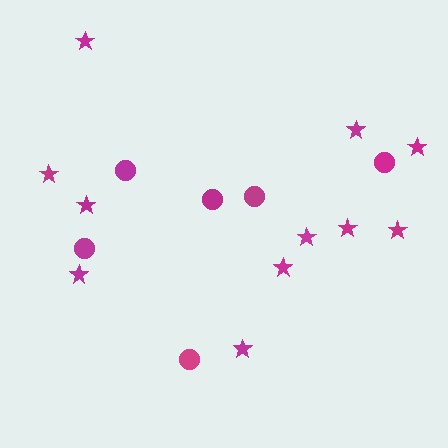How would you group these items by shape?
There are 2 groups: one group of stars (11) and one group of circles (6).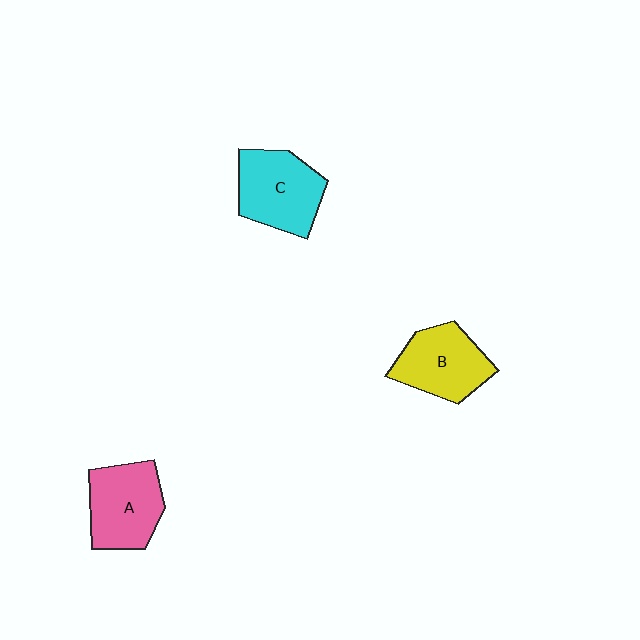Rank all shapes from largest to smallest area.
From largest to smallest: C (cyan), A (pink), B (yellow).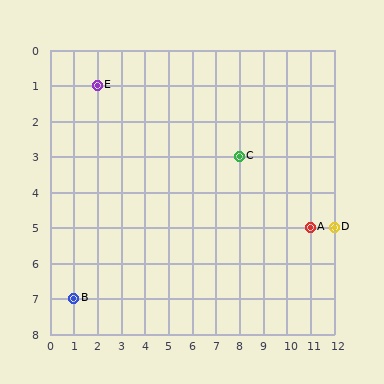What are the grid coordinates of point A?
Point A is at grid coordinates (11, 5).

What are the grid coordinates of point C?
Point C is at grid coordinates (8, 3).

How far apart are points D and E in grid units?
Points D and E are 10 columns and 4 rows apart (about 10.8 grid units diagonally).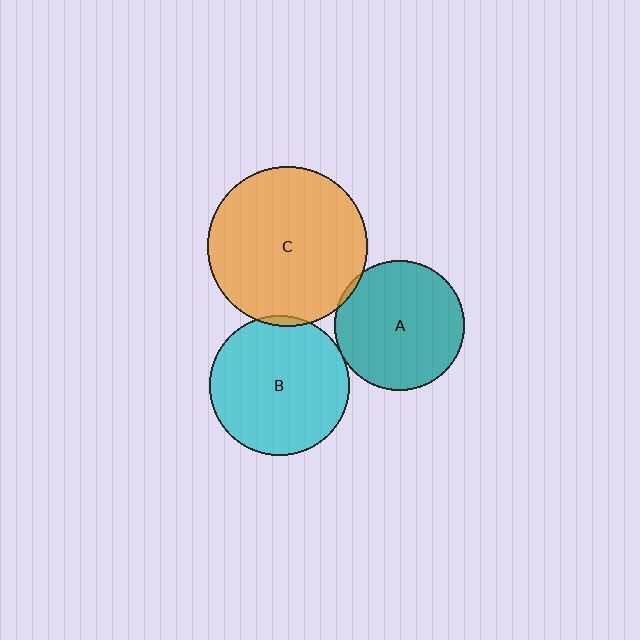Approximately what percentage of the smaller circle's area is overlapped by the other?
Approximately 5%.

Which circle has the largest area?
Circle C (orange).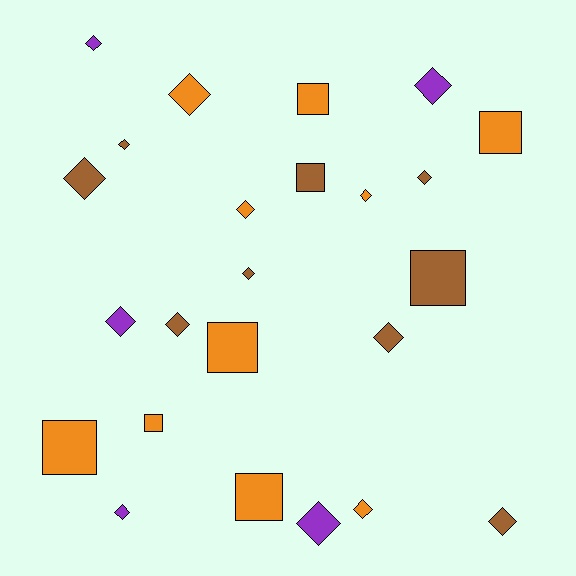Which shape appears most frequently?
Diamond, with 16 objects.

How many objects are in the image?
There are 24 objects.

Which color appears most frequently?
Orange, with 10 objects.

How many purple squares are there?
There are no purple squares.